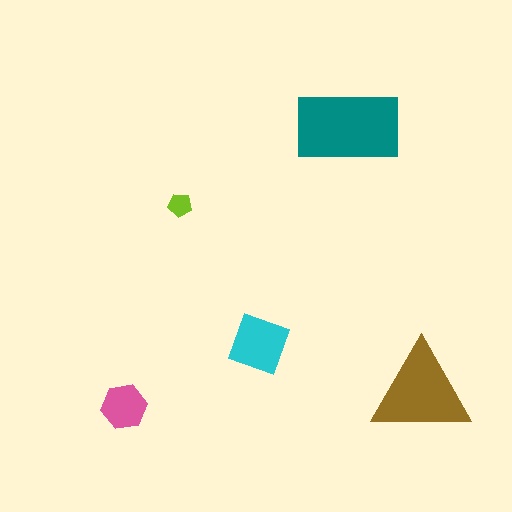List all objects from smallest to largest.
The lime pentagon, the pink hexagon, the cyan square, the brown triangle, the teal rectangle.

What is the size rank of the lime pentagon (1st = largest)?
5th.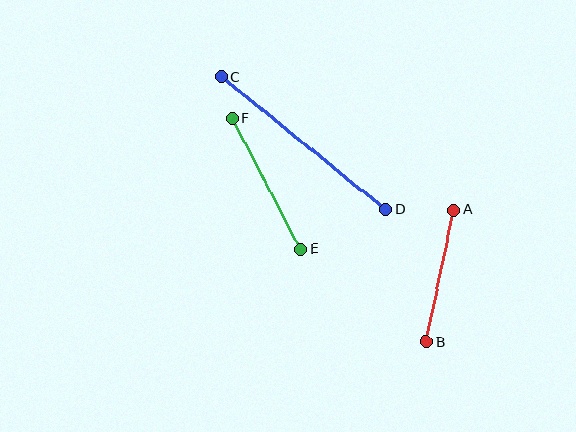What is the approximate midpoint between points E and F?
The midpoint is at approximately (266, 184) pixels.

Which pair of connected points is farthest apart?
Points C and D are farthest apart.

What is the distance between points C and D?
The distance is approximately 211 pixels.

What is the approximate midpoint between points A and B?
The midpoint is at approximately (440, 276) pixels.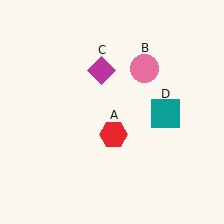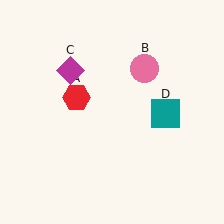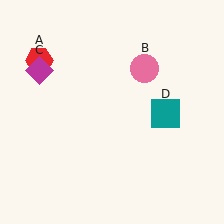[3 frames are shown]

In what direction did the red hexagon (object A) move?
The red hexagon (object A) moved up and to the left.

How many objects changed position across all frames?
2 objects changed position: red hexagon (object A), magenta diamond (object C).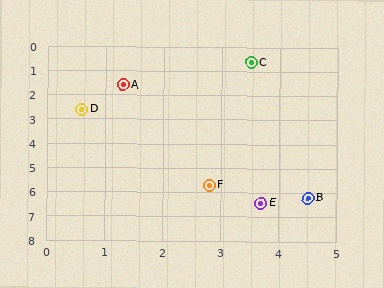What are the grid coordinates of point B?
Point B is at approximately (4.5, 6.2).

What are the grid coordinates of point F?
Point F is at approximately (2.8, 5.7).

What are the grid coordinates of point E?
Point E is at approximately (3.7, 6.4).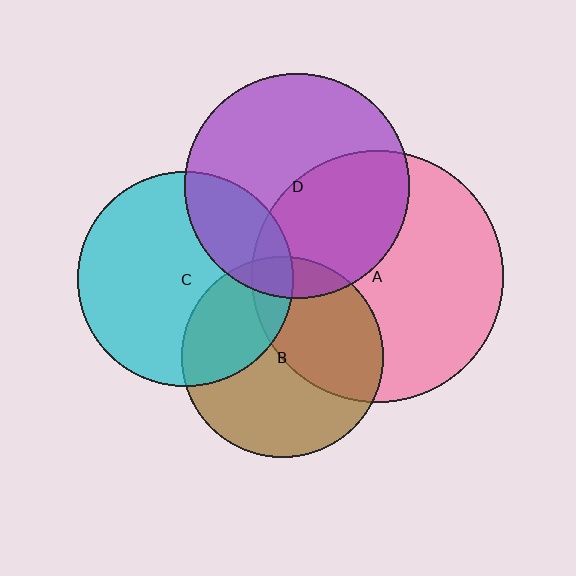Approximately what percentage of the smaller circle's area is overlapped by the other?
Approximately 40%.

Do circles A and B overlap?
Yes.